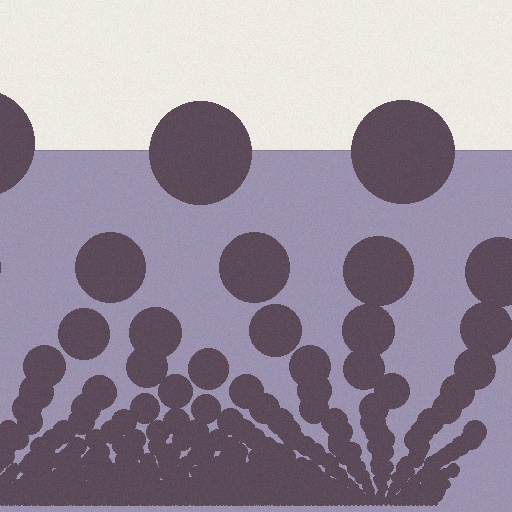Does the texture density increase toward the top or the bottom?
Density increases toward the bottom.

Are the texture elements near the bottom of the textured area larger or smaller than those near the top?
Smaller. The gradient is inverted — elements near the bottom are smaller and denser.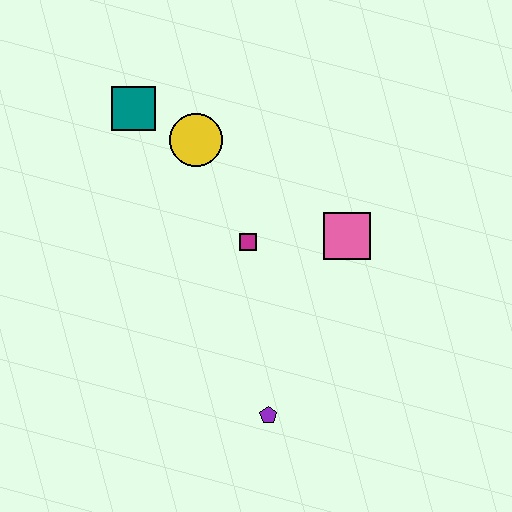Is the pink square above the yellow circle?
No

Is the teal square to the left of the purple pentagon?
Yes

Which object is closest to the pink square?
The magenta square is closest to the pink square.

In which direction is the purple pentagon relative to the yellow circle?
The purple pentagon is below the yellow circle.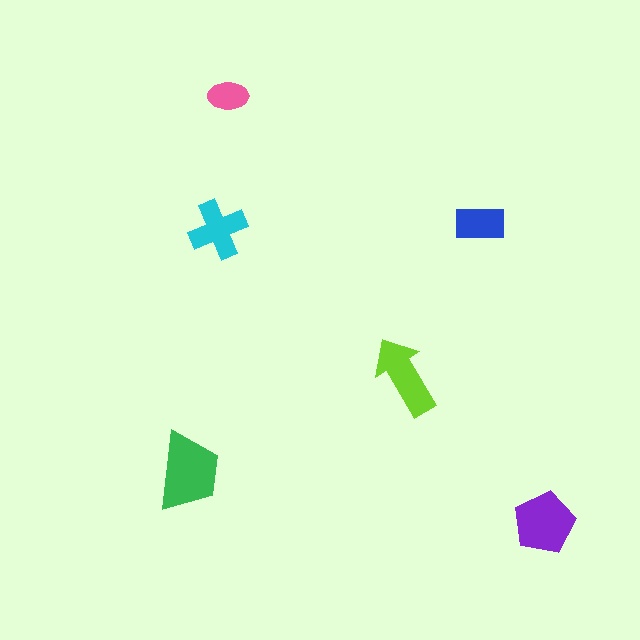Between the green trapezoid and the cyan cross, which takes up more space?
The green trapezoid.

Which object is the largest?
The green trapezoid.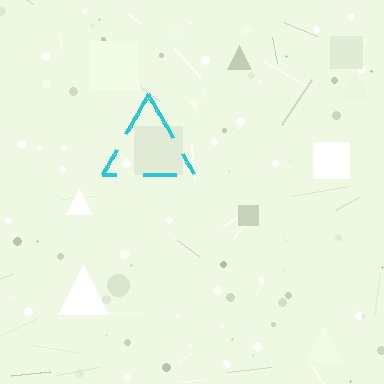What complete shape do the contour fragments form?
The contour fragments form a triangle.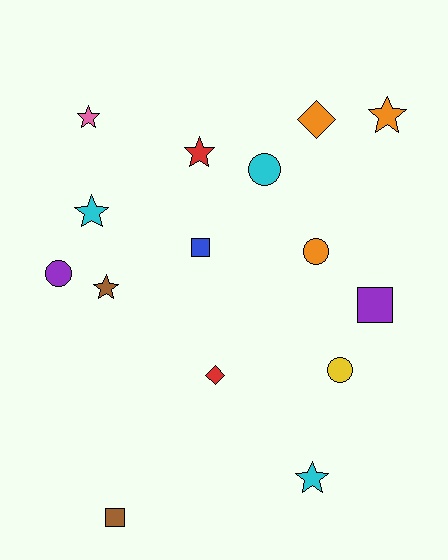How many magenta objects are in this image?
There are no magenta objects.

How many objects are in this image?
There are 15 objects.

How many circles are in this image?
There are 4 circles.